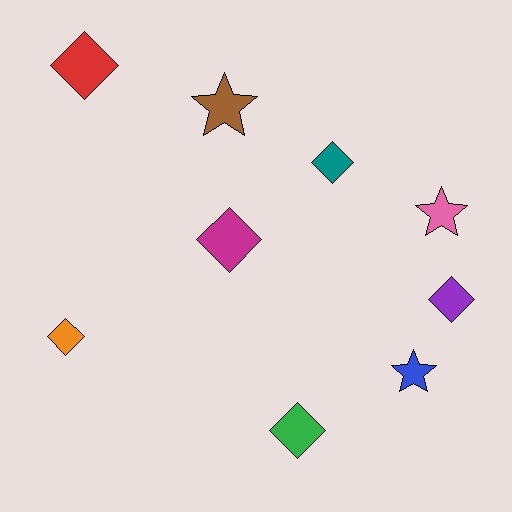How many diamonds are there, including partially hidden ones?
There are 6 diamonds.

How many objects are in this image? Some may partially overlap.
There are 9 objects.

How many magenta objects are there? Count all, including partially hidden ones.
There is 1 magenta object.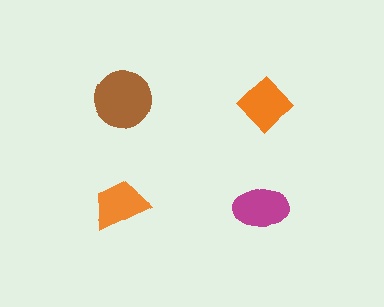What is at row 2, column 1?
An orange trapezoid.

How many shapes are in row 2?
2 shapes.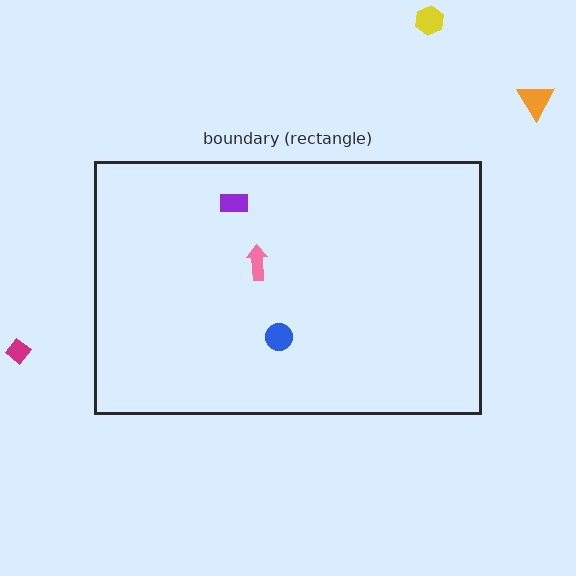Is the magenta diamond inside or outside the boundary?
Outside.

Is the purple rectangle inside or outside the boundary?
Inside.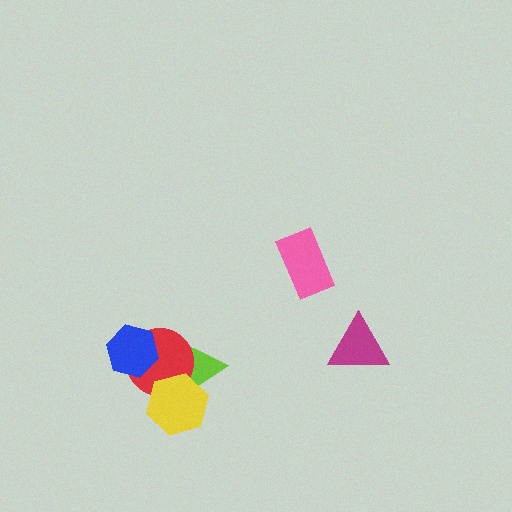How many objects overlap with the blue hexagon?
2 objects overlap with the blue hexagon.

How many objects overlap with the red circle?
3 objects overlap with the red circle.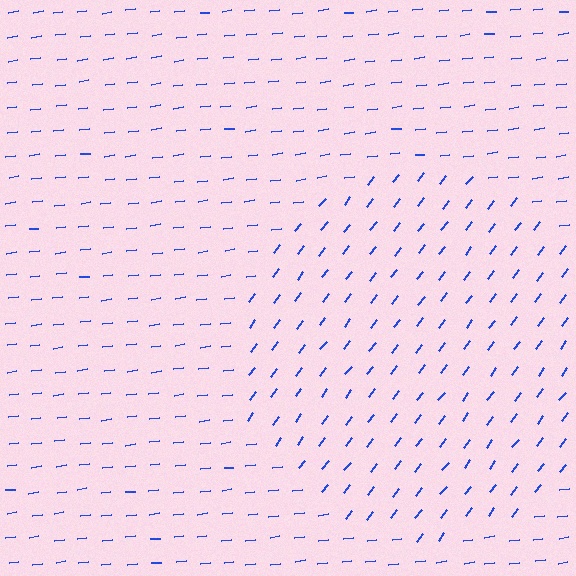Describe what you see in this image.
The image is filled with small blue line segments. A circle region in the image has lines oriented differently from the surrounding lines, creating a visible texture boundary.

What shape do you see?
I see a circle.